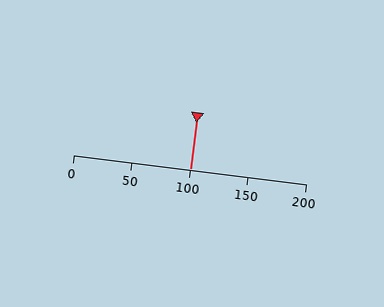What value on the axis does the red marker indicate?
The marker indicates approximately 100.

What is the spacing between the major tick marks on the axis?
The major ticks are spaced 50 apart.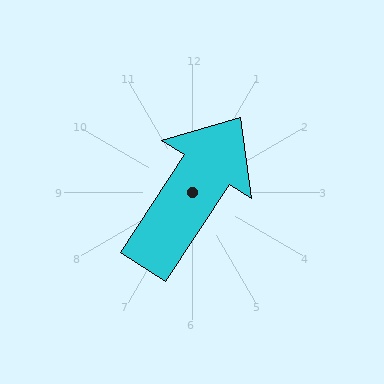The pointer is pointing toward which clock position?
Roughly 1 o'clock.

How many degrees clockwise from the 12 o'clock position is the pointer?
Approximately 33 degrees.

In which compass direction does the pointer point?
Northeast.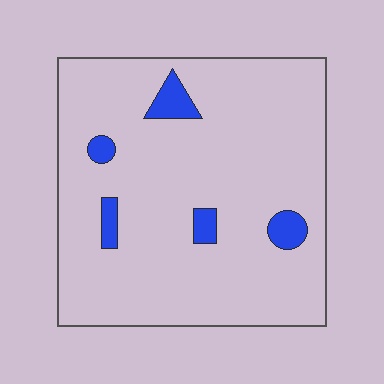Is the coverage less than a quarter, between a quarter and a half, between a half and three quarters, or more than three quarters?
Less than a quarter.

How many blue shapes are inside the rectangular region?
5.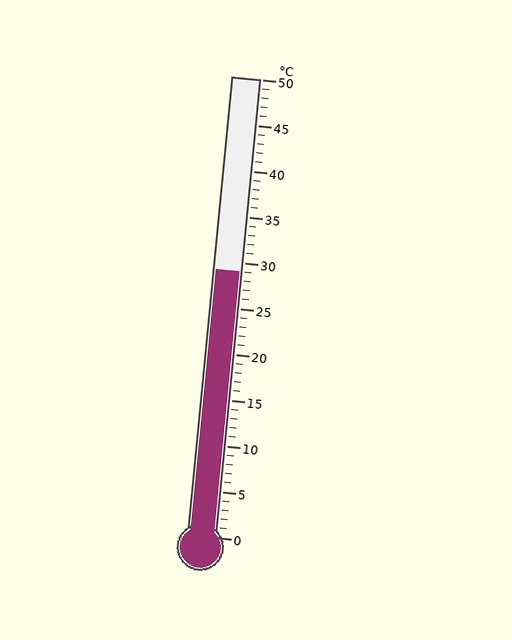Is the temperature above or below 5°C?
The temperature is above 5°C.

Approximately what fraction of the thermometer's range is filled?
The thermometer is filled to approximately 60% of its range.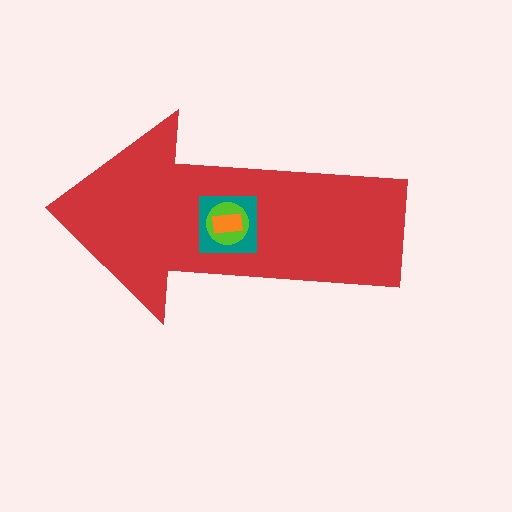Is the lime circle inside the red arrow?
Yes.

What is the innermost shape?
The orange rectangle.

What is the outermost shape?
The red arrow.